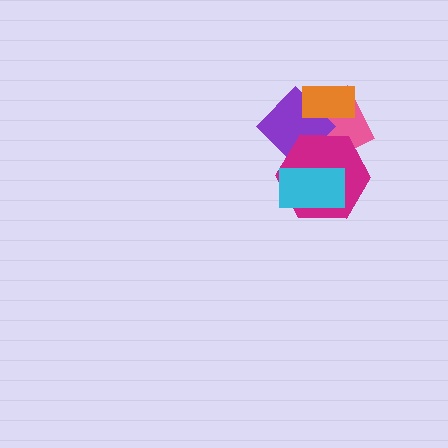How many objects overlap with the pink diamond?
4 objects overlap with the pink diamond.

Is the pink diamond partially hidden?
Yes, it is partially covered by another shape.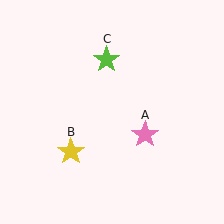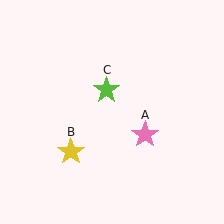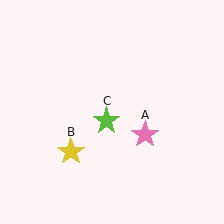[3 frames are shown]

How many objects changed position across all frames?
1 object changed position: lime star (object C).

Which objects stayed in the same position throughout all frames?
Pink star (object A) and yellow star (object B) remained stationary.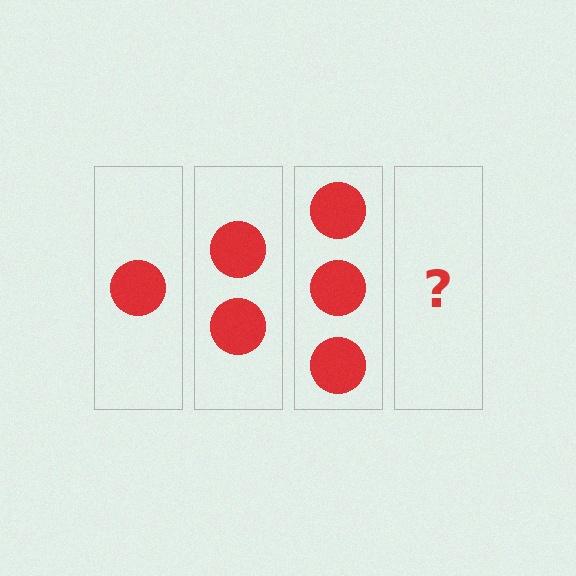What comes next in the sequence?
The next element should be 4 circles.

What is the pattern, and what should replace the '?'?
The pattern is that each step adds one more circle. The '?' should be 4 circles.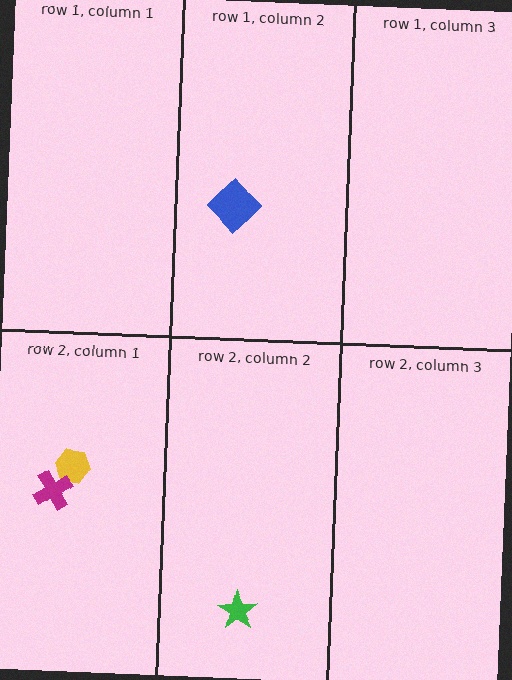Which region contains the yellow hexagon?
The row 2, column 1 region.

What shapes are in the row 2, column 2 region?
The green star.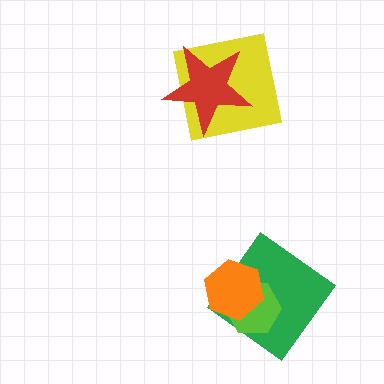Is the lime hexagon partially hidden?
Yes, it is partially covered by another shape.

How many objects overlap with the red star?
1 object overlaps with the red star.